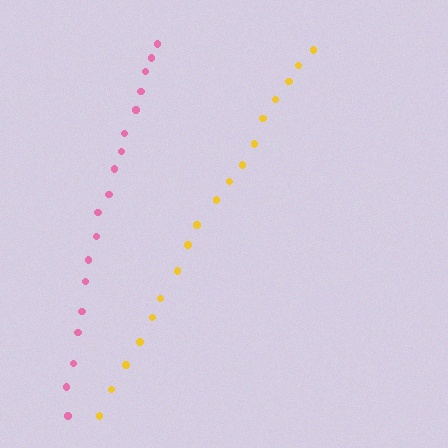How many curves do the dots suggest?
There are 2 distinct paths.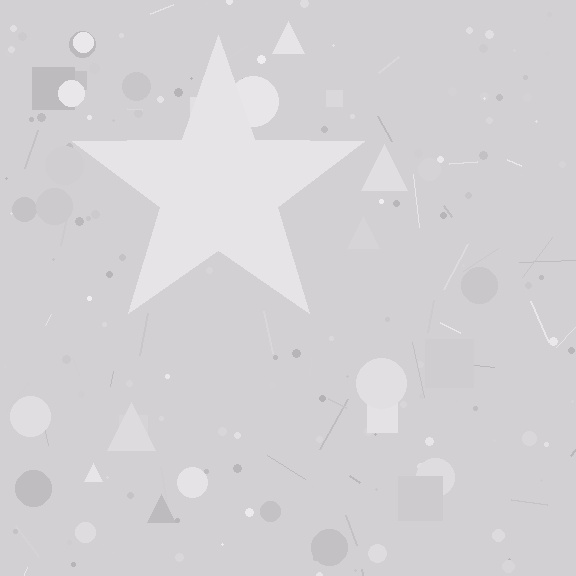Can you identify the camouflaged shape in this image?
The camouflaged shape is a star.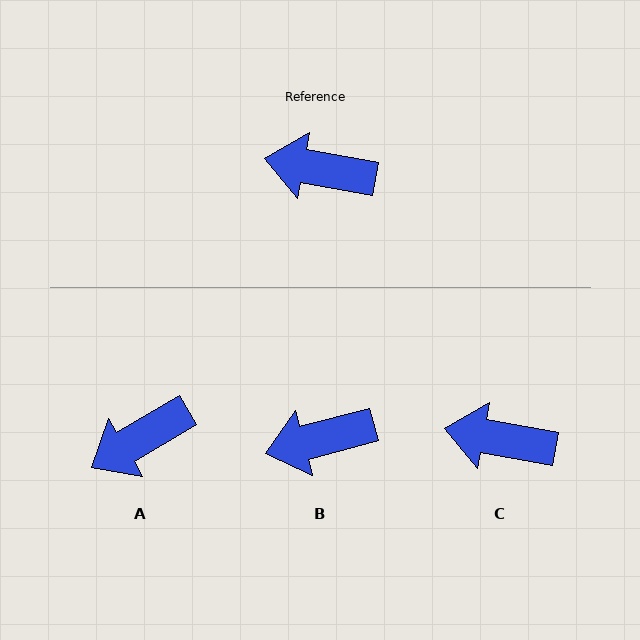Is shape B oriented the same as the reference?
No, it is off by about 26 degrees.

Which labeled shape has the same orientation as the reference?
C.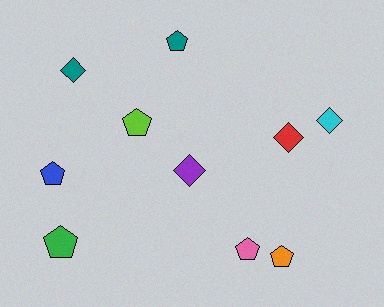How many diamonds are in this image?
There are 4 diamonds.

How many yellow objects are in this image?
There are no yellow objects.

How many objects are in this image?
There are 10 objects.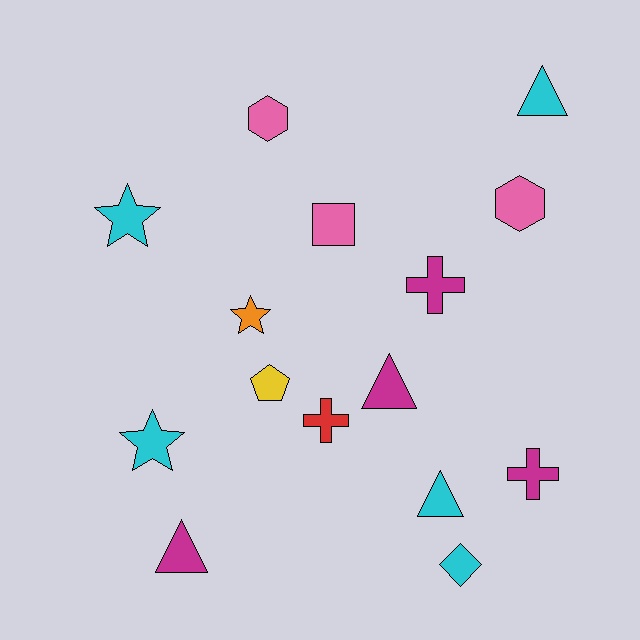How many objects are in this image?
There are 15 objects.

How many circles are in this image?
There are no circles.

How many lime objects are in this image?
There are no lime objects.